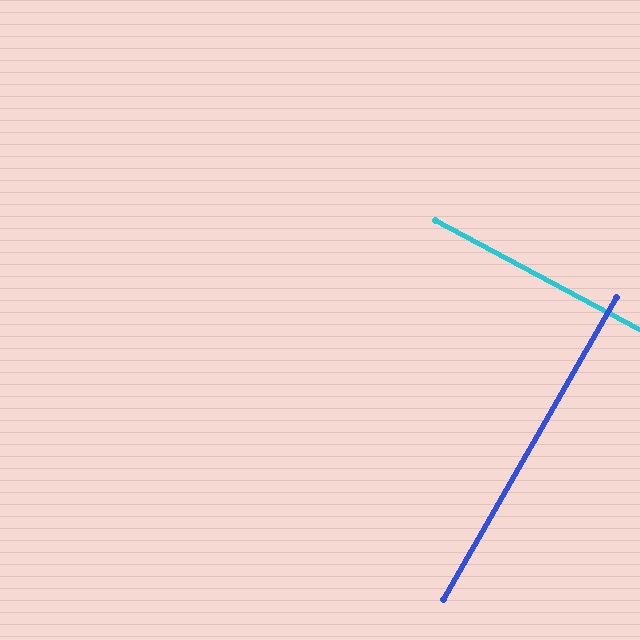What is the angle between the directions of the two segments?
Approximately 88 degrees.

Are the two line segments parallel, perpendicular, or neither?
Perpendicular — they meet at approximately 88°.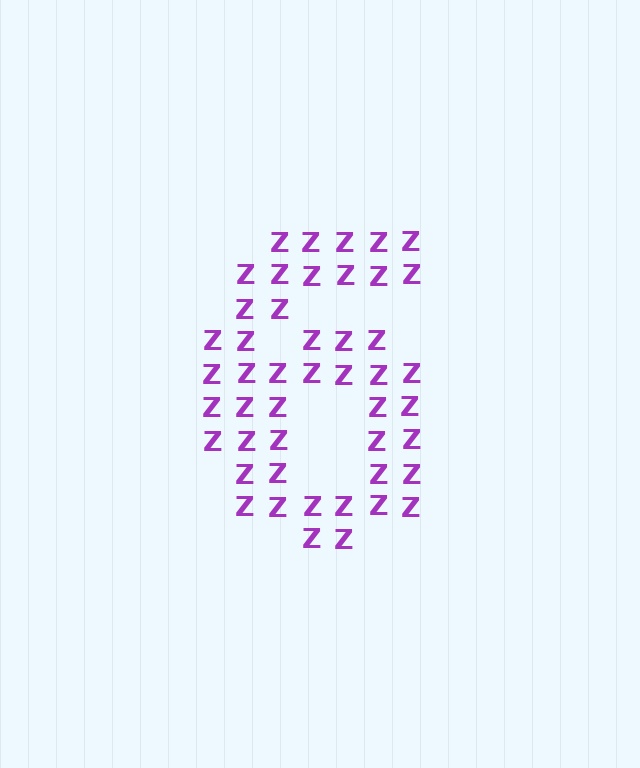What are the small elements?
The small elements are letter Z's.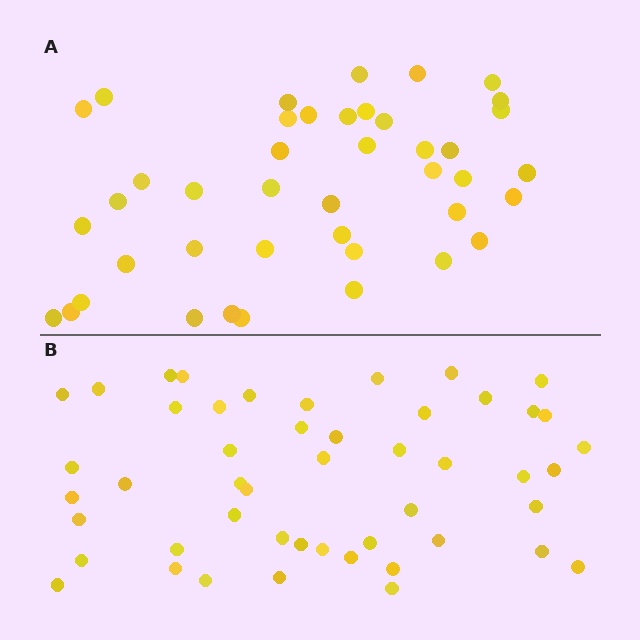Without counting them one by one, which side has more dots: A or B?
Region B (the bottom region) has more dots.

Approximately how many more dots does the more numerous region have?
Region B has roughly 8 or so more dots than region A.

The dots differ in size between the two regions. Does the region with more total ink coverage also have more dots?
No. Region A has more total ink coverage because its dots are larger, but region B actually contains more individual dots. Total area can be misleading — the number of items is what matters here.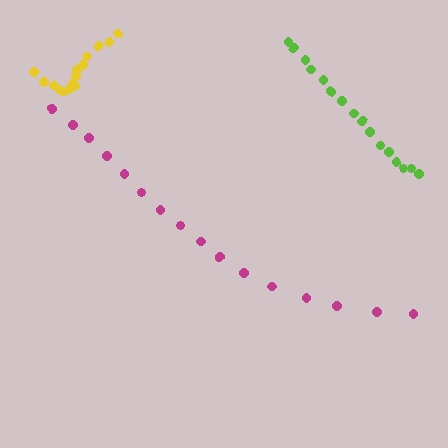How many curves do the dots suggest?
There are 3 distinct paths.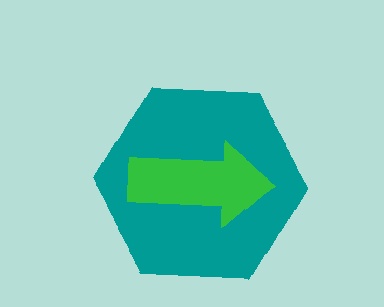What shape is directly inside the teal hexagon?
The green arrow.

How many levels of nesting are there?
2.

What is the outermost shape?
The teal hexagon.